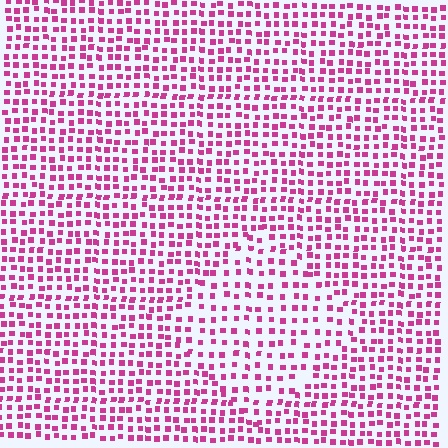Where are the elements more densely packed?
The elements are more densely packed outside the diamond boundary.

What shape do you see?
I see a diamond.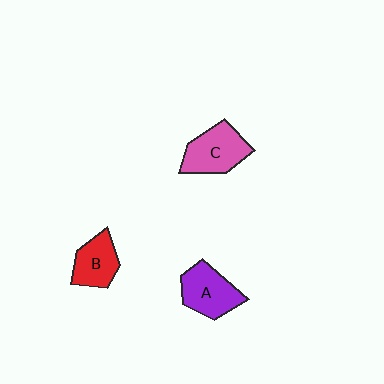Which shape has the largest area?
Shape C (pink).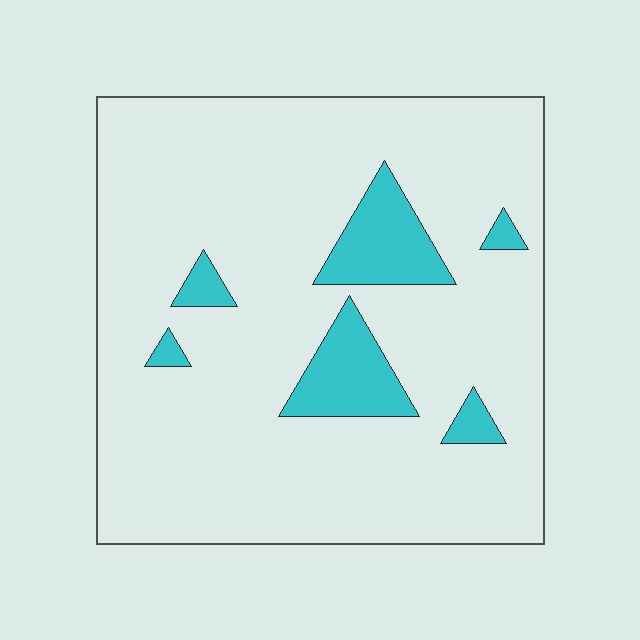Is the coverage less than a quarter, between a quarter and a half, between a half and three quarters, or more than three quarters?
Less than a quarter.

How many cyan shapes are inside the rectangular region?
6.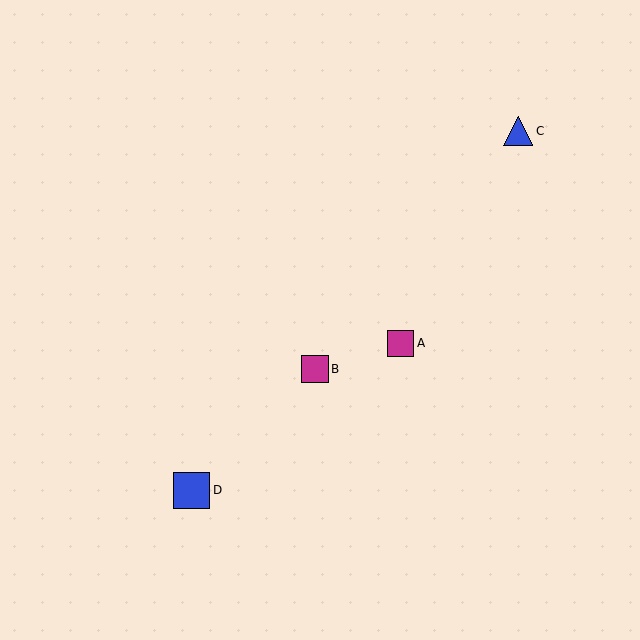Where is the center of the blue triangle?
The center of the blue triangle is at (518, 131).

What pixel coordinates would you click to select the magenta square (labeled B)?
Click at (315, 369) to select the magenta square B.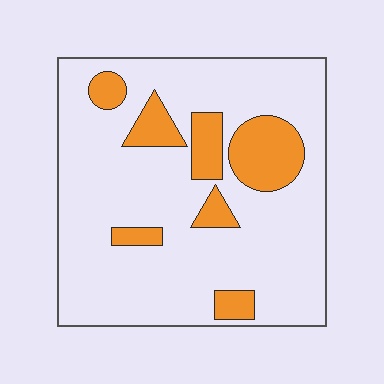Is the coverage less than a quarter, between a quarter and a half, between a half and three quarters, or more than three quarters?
Less than a quarter.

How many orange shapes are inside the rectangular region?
7.